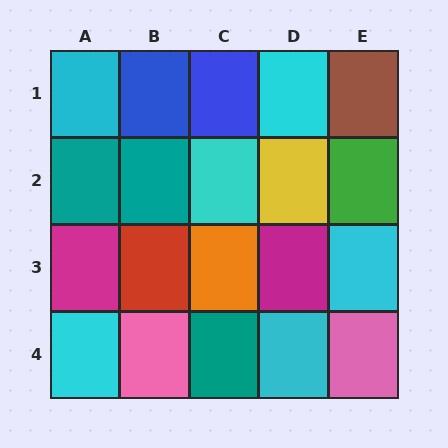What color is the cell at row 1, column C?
Blue.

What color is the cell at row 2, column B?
Teal.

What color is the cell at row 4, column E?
Pink.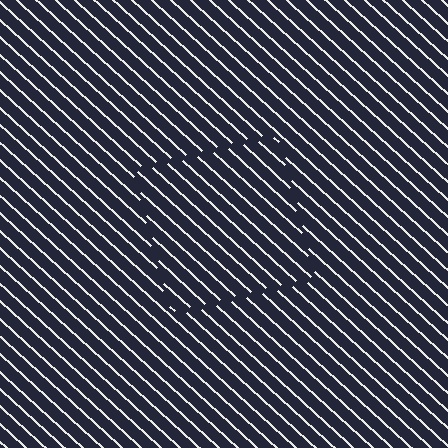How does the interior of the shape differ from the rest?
The interior of the shape contains the same grating, shifted by half a period — the contour is defined by the phase discontinuity where line-ends from the inner and outer gratings abut.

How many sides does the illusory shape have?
4 sides — the line-ends trace a square.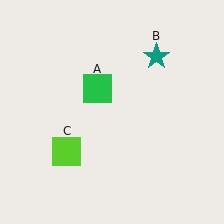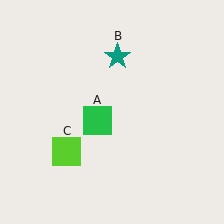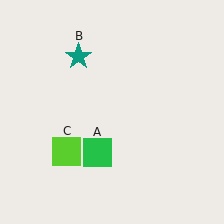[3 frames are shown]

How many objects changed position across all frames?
2 objects changed position: green square (object A), teal star (object B).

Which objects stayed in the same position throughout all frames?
Lime square (object C) remained stationary.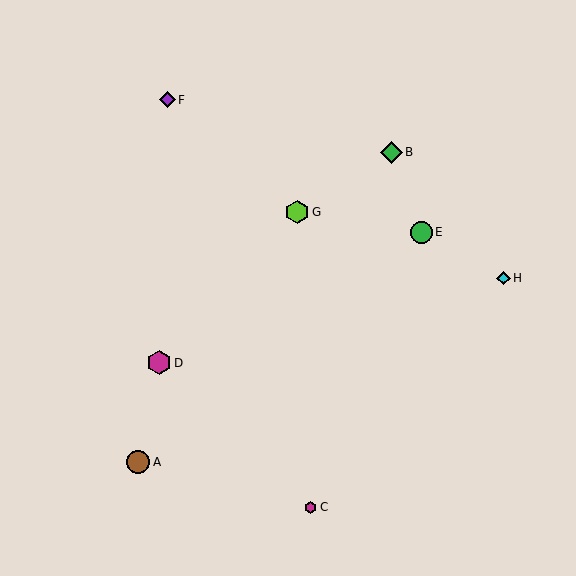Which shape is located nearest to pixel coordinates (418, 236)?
The green circle (labeled E) at (421, 232) is nearest to that location.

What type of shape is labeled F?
Shape F is a purple diamond.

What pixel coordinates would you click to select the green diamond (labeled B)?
Click at (391, 152) to select the green diamond B.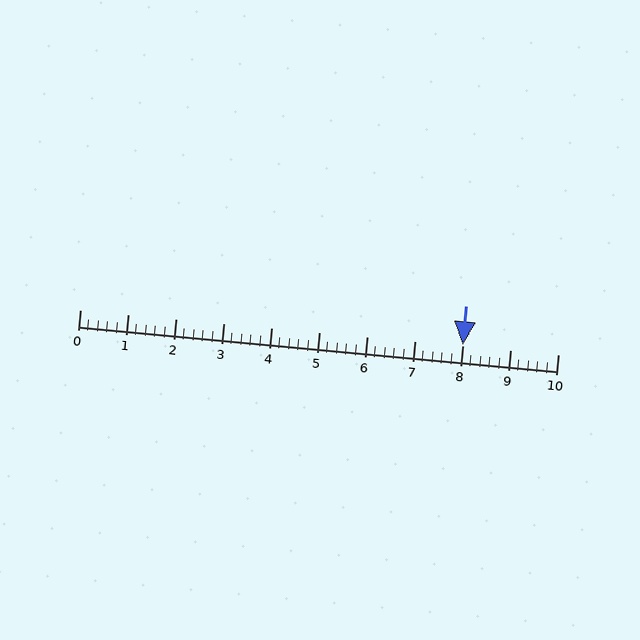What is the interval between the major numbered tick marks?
The major tick marks are spaced 1 units apart.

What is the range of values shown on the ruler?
The ruler shows values from 0 to 10.